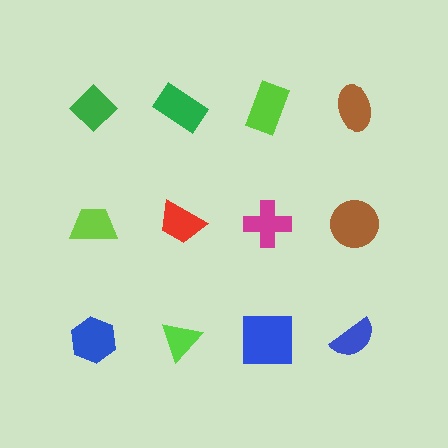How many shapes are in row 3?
4 shapes.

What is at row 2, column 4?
A brown circle.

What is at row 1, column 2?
A green rectangle.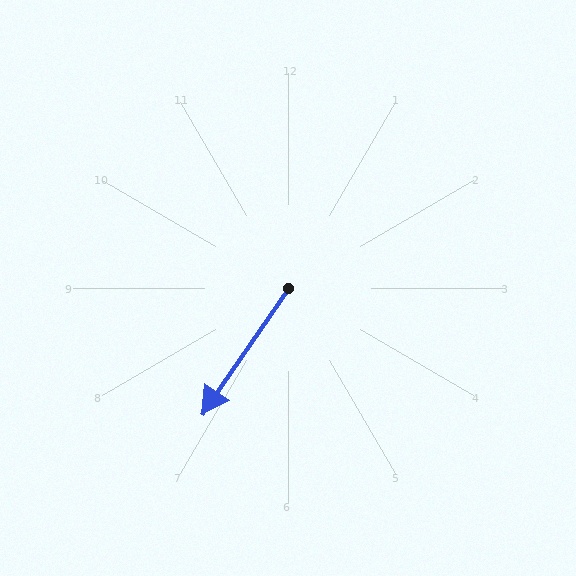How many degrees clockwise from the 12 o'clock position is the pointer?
Approximately 214 degrees.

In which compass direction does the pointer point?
Southwest.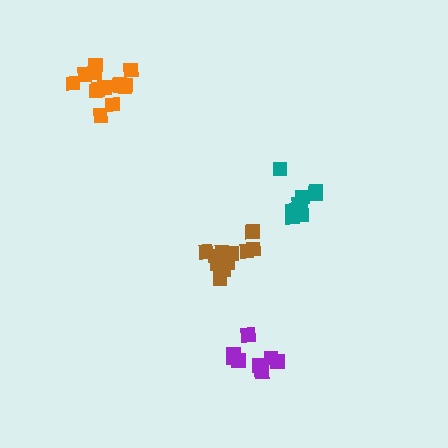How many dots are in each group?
Group 1: 14 dots, Group 2: 8 dots, Group 3: 13 dots, Group 4: 11 dots (46 total).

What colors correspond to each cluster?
The clusters are colored: orange, purple, brown, teal.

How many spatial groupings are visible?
There are 4 spatial groupings.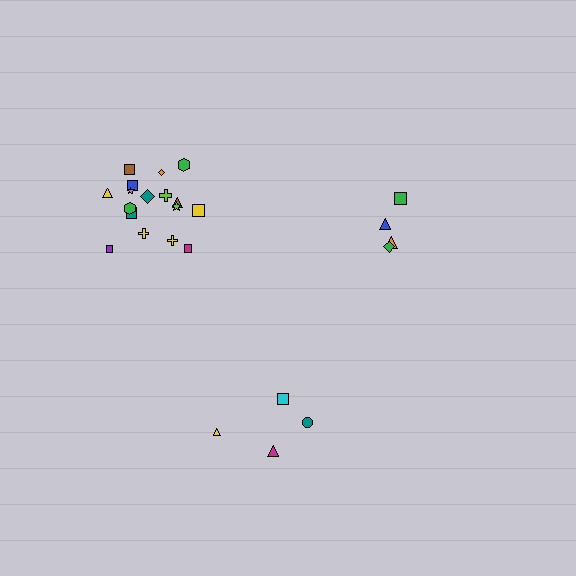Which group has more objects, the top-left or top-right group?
The top-left group.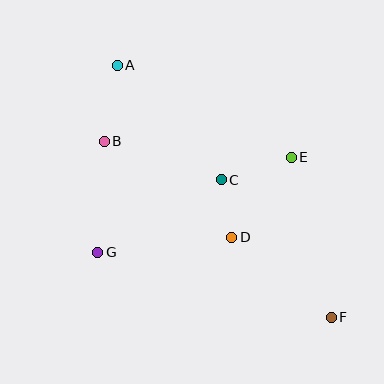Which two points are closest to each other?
Points C and D are closest to each other.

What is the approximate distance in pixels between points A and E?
The distance between A and E is approximately 196 pixels.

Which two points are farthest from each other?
Points A and F are farthest from each other.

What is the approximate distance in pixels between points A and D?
The distance between A and D is approximately 206 pixels.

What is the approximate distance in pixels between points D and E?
The distance between D and E is approximately 100 pixels.